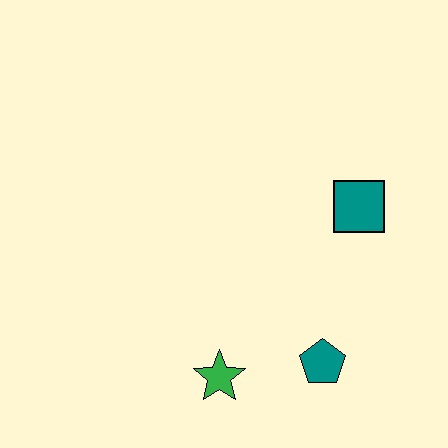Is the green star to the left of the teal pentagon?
Yes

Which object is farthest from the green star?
The teal square is farthest from the green star.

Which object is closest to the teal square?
The teal pentagon is closest to the teal square.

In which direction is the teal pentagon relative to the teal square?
The teal pentagon is below the teal square.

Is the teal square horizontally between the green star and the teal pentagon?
No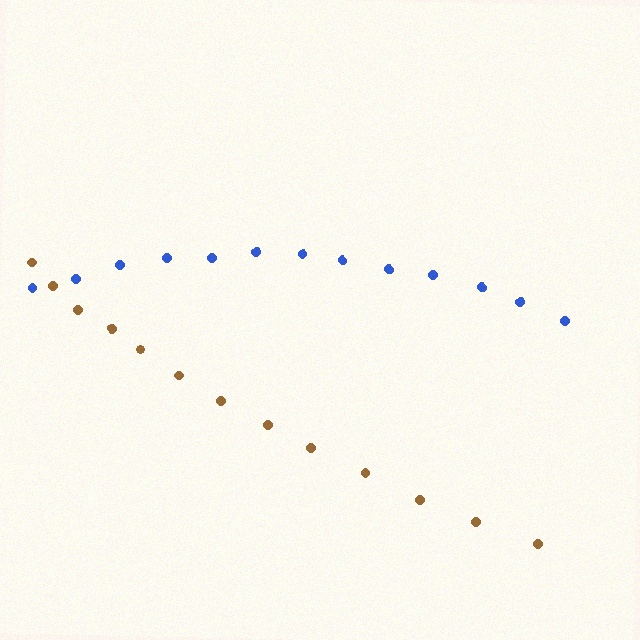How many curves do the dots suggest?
There are 2 distinct paths.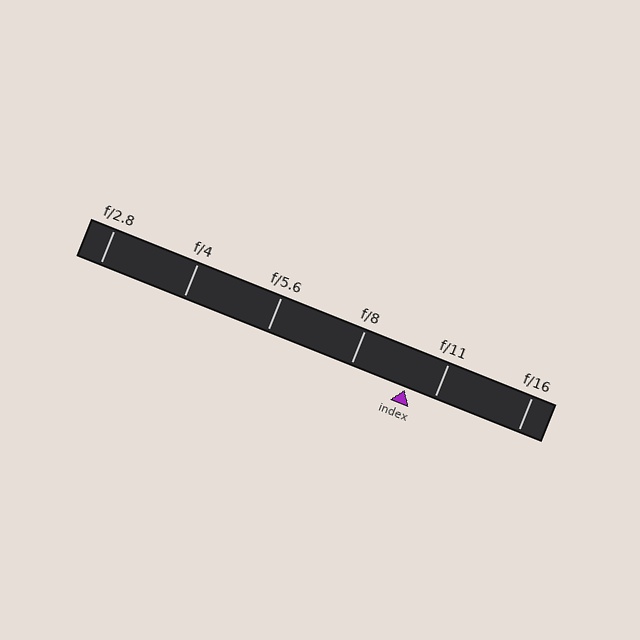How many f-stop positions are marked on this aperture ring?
There are 6 f-stop positions marked.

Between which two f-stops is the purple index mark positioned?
The index mark is between f/8 and f/11.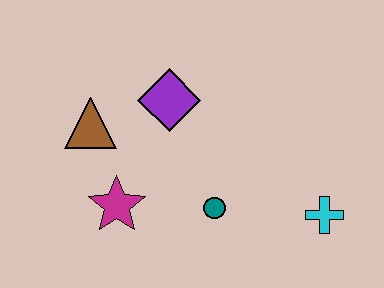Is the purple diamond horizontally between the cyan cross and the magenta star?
Yes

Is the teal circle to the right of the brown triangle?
Yes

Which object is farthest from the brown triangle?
The cyan cross is farthest from the brown triangle.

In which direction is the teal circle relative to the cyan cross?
The teal circle is to the left of the cyan cross.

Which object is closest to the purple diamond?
The brown triangle is closest to the purple diamond.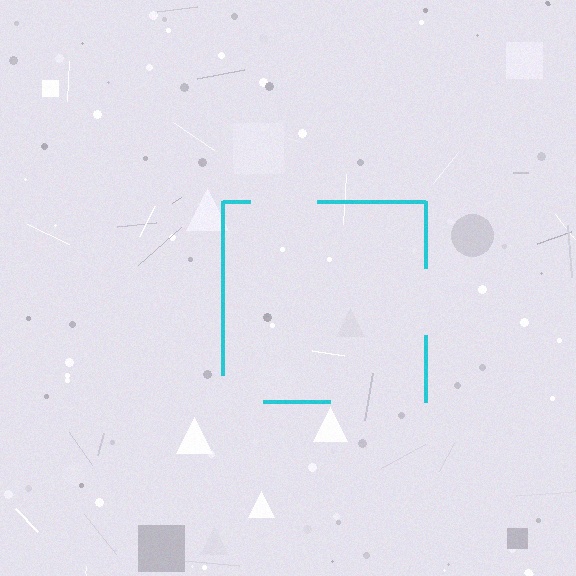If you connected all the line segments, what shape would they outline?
They would outline a square.